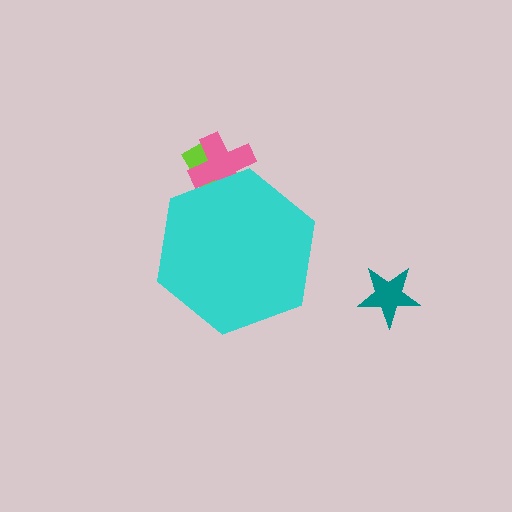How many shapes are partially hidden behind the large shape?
2 shapes are partially hidden.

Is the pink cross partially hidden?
Yes, the pink cross is partially hidden behind the cyan hexagon.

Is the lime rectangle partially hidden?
Yes, the lime rectangle is partially hidden behind the cyan hexagon.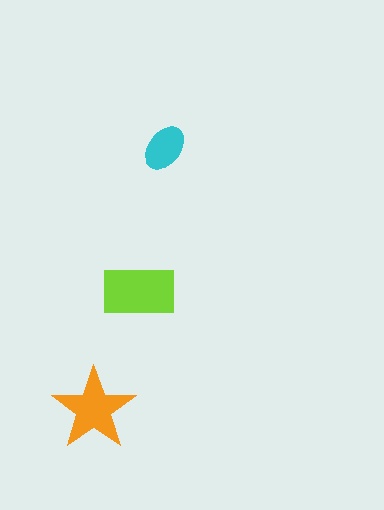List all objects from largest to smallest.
The lime rectangle, the orange star, the cyan ellipse.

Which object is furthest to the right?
The cyan ellipse is rightmost.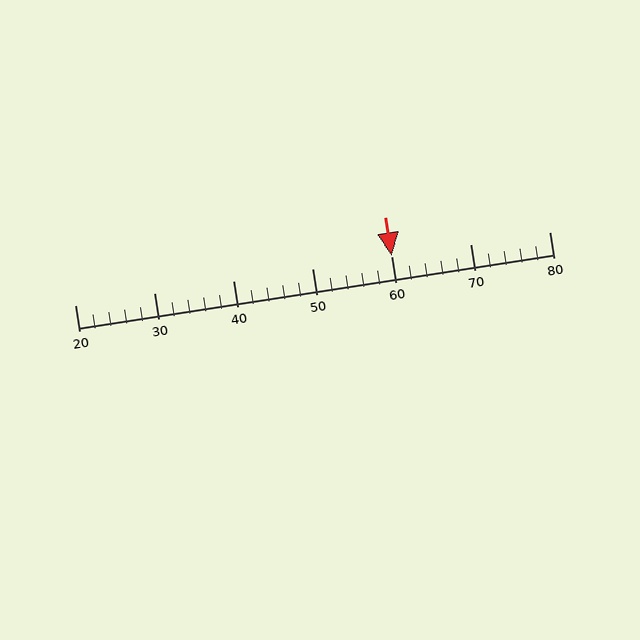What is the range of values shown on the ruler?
The ruler shows values from 20 to 80.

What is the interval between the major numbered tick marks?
The major tick marks are spaced 10 units apart.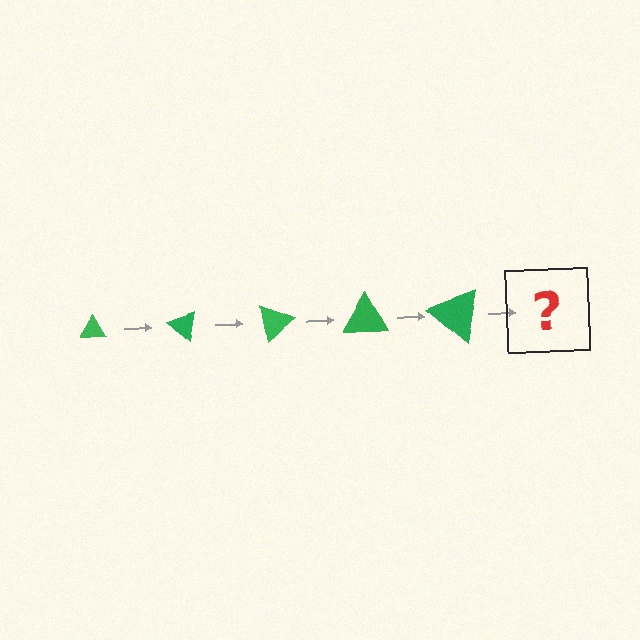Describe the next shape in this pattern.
It should be a triangle, larger than the previous one and rotated 200 degrees from the start.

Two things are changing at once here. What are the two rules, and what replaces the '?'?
The two rules are that the triangle grows larger each step and it rotates 40 degrees each step. The '?' should be a triangle, larger than the previous one and rotated 200 degrees from the start.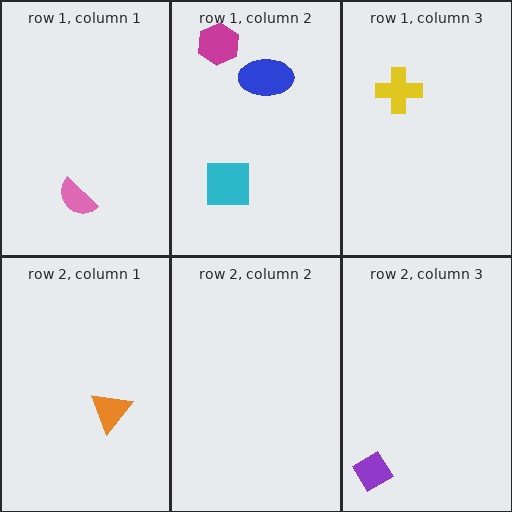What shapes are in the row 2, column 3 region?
The purple diamond.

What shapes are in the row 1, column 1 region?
The pink semicircle.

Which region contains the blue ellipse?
The row 1, column 2 region.